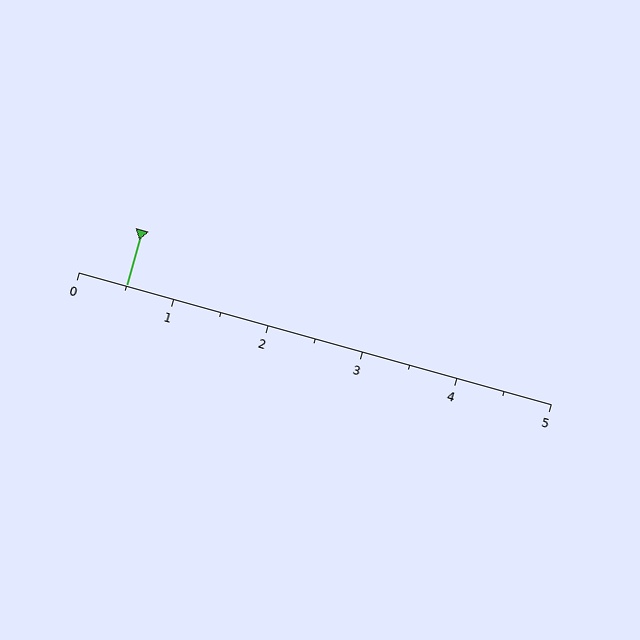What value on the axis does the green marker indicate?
The marker indicates approximately 0.5.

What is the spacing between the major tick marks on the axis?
The major ticks are spaced 1 apart.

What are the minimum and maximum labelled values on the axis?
The axis runs from 0 to 5.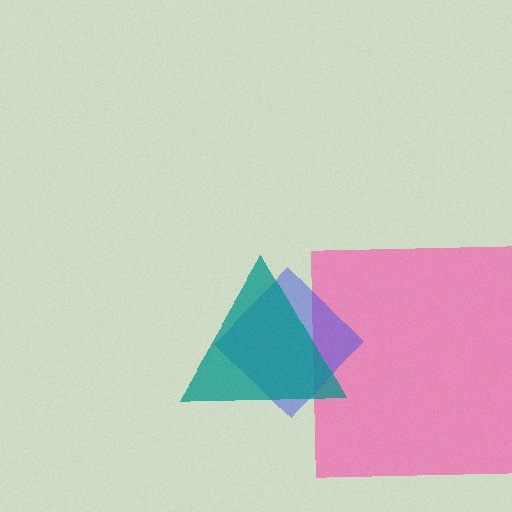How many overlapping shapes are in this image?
There are 3 overlapping shapes in the image.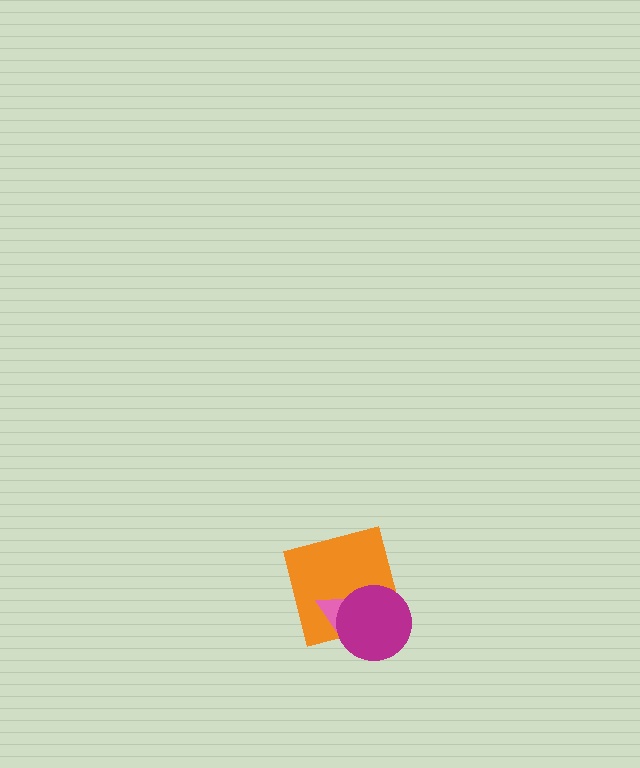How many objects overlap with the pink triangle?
2 objects overlap with the pink triangle.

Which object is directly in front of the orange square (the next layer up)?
The pink triangle is directly in front of the orange square.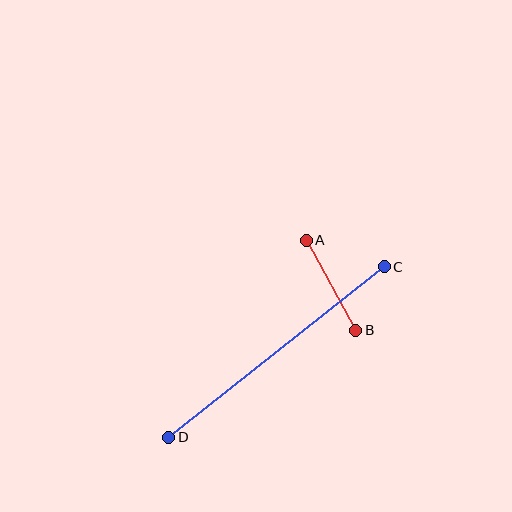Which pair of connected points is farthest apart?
Points C and D are farthest apart.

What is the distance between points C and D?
The distance is approximately 275 pixels.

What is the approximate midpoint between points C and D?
The midpoint is at approximately (276, 352) pixels.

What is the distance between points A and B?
The distance is approximately 103 pixels.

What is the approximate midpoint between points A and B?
The midpoint is at approximately (331, 285) pixels.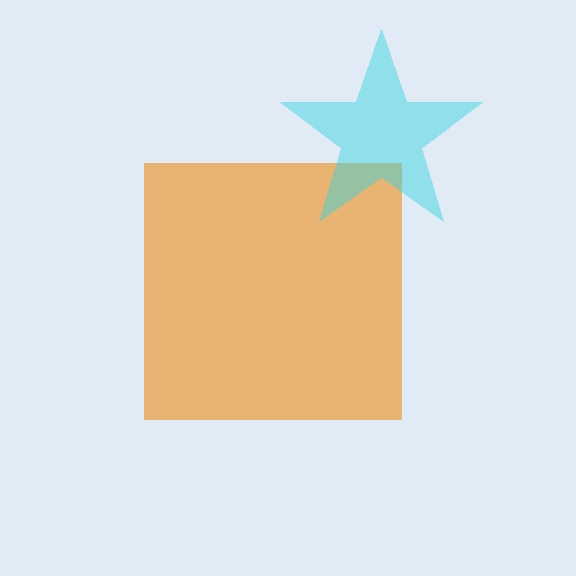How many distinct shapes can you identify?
There are 2 distinct shapes: an orange square, a cyan star.